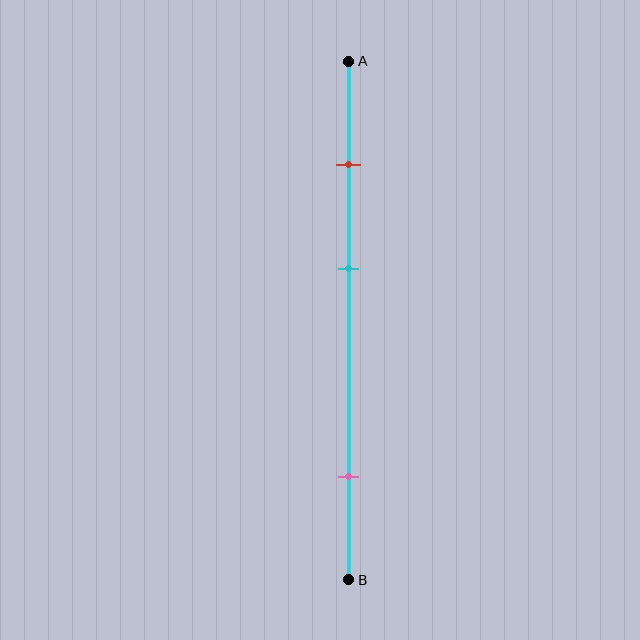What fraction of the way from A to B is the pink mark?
The pink mark is approximately 80% (0.8) of the way from A to B.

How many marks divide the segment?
There are 3 marks dividing the segment.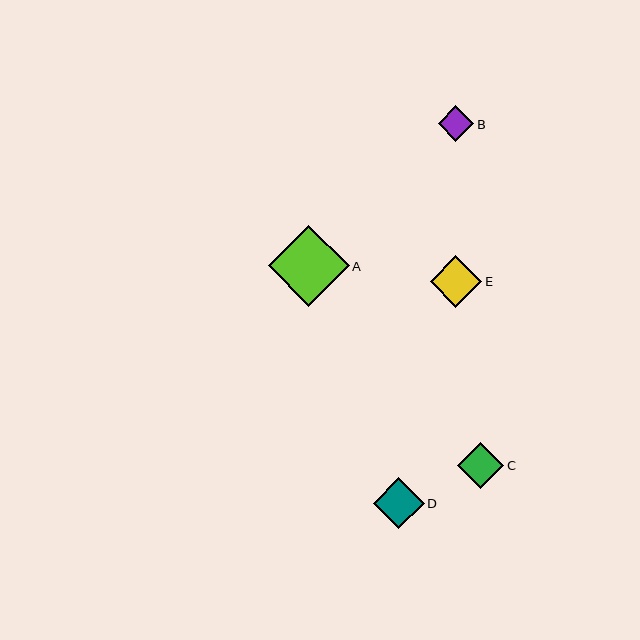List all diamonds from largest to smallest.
From largest to smallest: A, E, D, C, B.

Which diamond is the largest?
Diamond A is the largest with a size of approximately 80 pixels.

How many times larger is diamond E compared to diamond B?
Diamond E is approximately 1.4 times the size of diamond B.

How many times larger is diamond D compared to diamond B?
Diamond D is approximately 1.4 times the size of diamond B.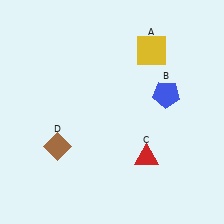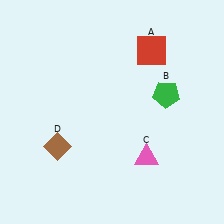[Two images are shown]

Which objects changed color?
A changed from yellow to red. B changed from blue to green. C changed from red to pink.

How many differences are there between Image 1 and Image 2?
There are 3 differences between the two images.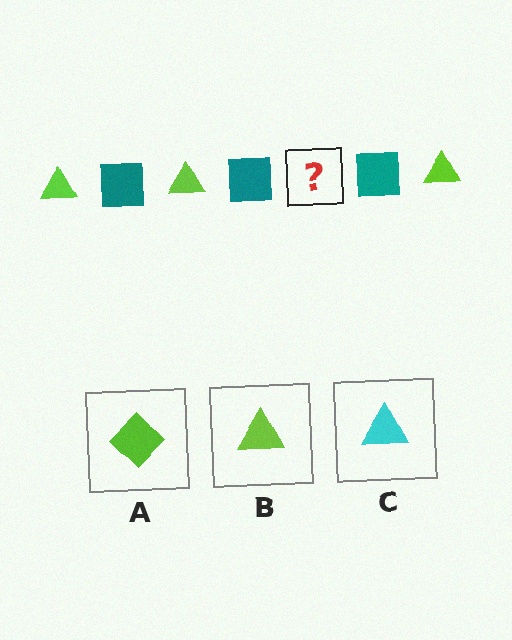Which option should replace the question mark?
Option B.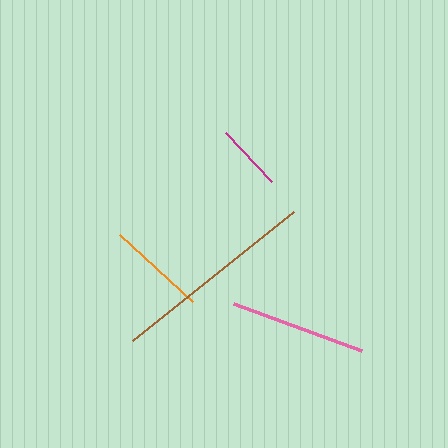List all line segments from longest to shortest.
From longest to shortest: brown, pink, orange, magenta.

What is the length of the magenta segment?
The magenta segment is approximately 68 pixels long.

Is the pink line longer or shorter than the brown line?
The brown line is longer than the pink line.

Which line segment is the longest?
The brown line is the longest at approximately 206 pixels.